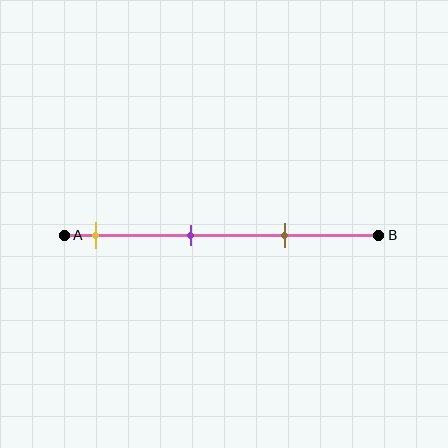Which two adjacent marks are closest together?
The purple and brown marks are the closest adjacent pair.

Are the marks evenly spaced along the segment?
Yes, the marks are approximately evenly spaced.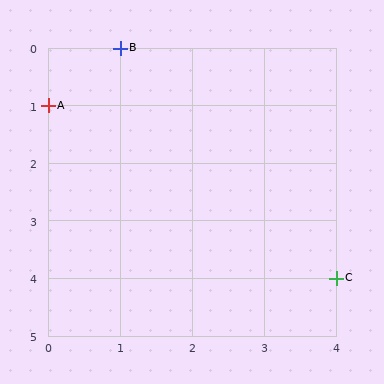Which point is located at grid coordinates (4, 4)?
Point C is at (4, 4).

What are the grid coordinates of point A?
Point A is at grid coordinates (0, 1).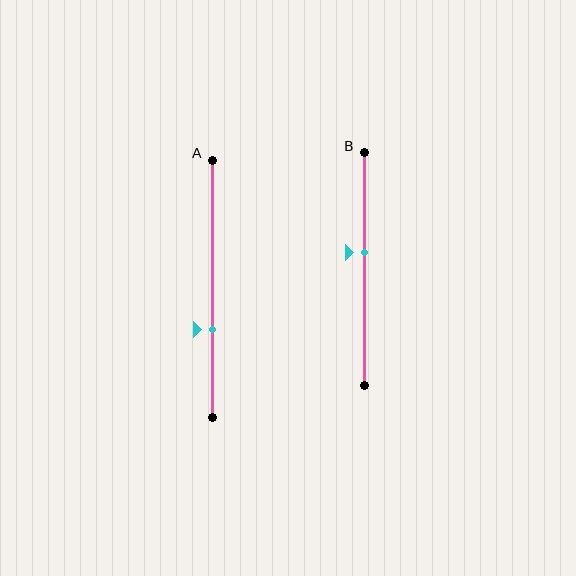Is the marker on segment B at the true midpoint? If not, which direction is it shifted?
No, the marker on segment B is shifted upward by about 7% of the segment length.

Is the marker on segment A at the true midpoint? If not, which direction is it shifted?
No, the marker on segment A is shifted downward by about 16% of the segment length.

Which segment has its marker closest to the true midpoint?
Segment B has its marker closest to the true midpoint.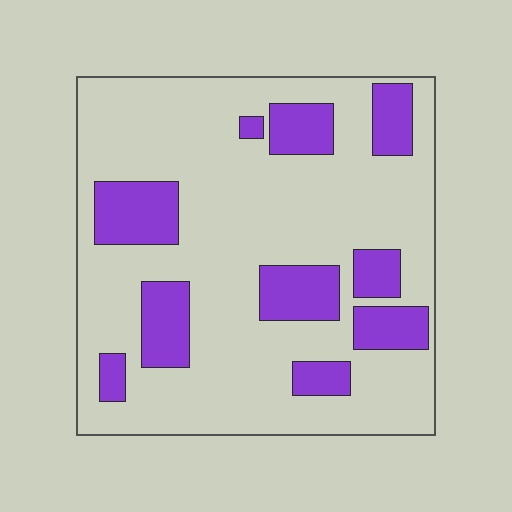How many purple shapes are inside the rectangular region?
10.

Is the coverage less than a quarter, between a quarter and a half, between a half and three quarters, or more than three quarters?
Less than a quarter.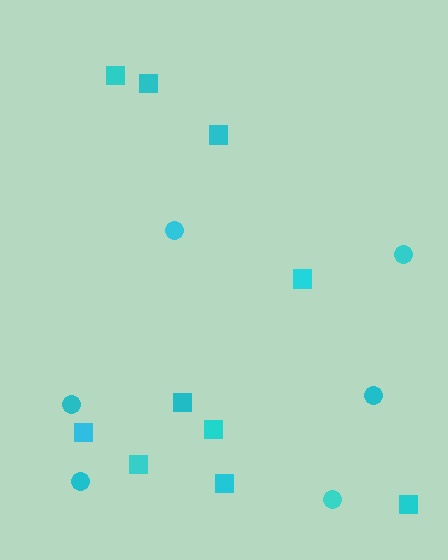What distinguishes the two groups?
There are 2 groups: one group of circles (6) and one group of squares (10).